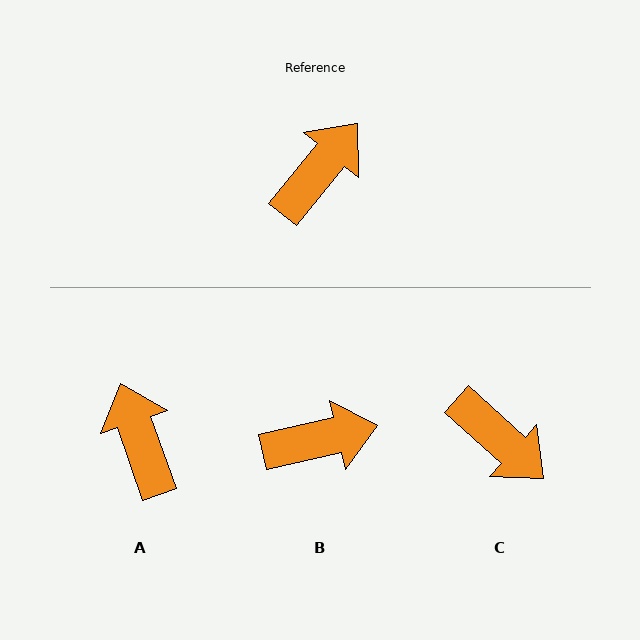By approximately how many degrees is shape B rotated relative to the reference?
Approximately 38 degrees clockwise.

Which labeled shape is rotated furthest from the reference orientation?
C, about 93 degrees away.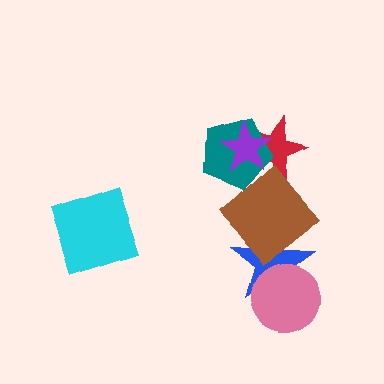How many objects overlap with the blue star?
2 objects overlap with the blue star.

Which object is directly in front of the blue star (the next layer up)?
The brown diamond is directly in front of the blue star.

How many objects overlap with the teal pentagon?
3 objects overlap with the teal pentagon.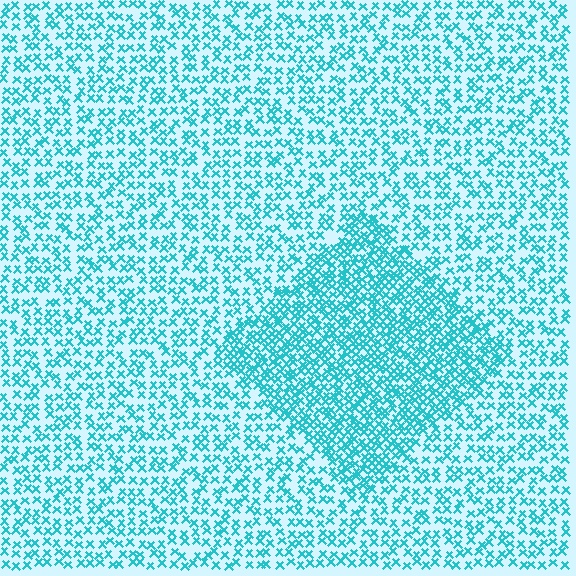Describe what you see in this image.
The image contains small cyan elements arranged at two different densities. A diamond-shaped region is visible where the elements are more densely packed than the surrounding area.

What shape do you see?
I see a diamond.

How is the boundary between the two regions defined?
The boundary is defined by a change in element density (approximately 1.9x ratio). All elements are the same color, size, and shape.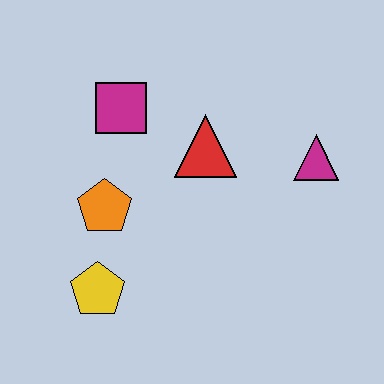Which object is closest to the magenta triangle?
The red triangle is closest to the magenta triangle.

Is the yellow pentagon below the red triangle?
Yes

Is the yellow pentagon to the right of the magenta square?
No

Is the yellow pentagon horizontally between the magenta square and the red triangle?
No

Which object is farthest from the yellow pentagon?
The magenta triangle is farthest from the yellow pentagon.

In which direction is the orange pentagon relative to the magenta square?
The orange pentagon is below the magenta square.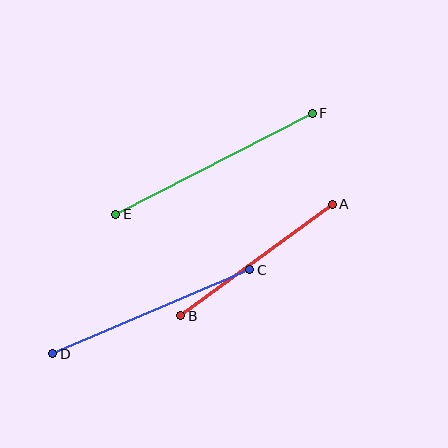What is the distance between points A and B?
The distance is approximately 188 pixels.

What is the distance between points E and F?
The distance is approximately 221 pixels.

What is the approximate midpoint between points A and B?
The midpoint is at approximately (256, 260) pixels.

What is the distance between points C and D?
The distance is approximately 214 pixels.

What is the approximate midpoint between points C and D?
The midpoint is at approximately (151, 312) pixels.